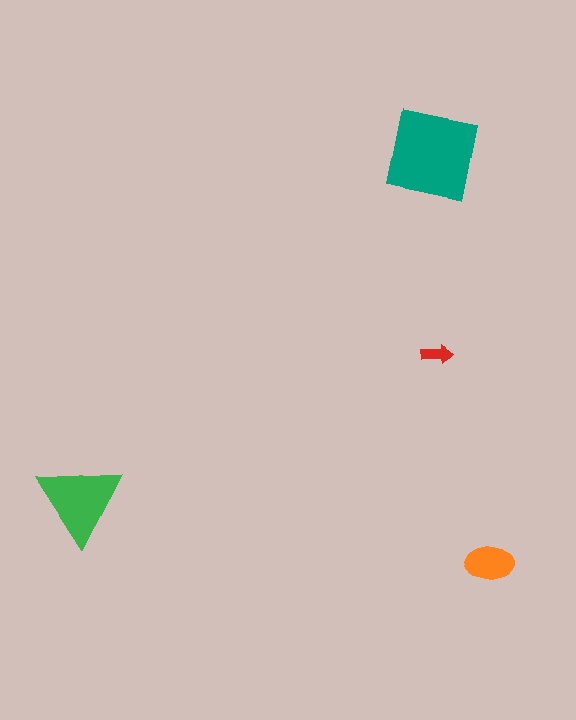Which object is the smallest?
The red arrow.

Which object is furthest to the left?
The green triangle is leftmost.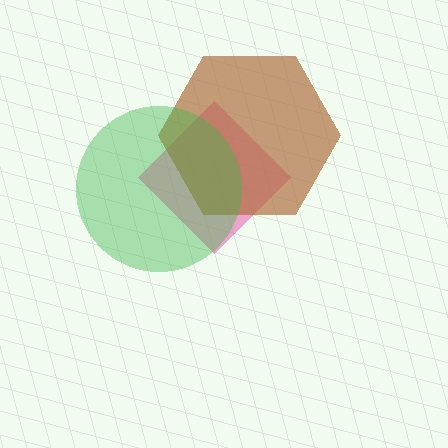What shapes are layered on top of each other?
The layered shapes are: a pink diamond, a brown hexagon, a green circle.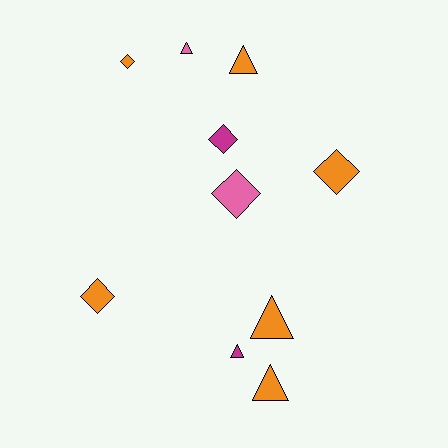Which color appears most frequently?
Orange, with 6 objects.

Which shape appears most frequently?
Triangle, with 5 objects.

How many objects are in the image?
There are 10 objects.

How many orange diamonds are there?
There are 3 orange diamonds.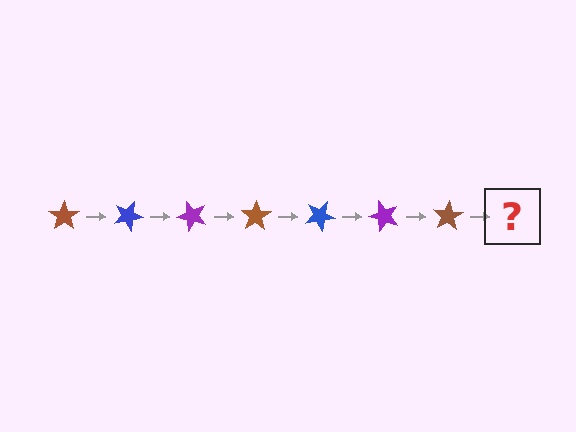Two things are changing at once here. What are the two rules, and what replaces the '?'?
The two rules are that it rotates 25 degrees each step and the color cycles through brown, blue, and purple. The '?' should be a blue star, rotated 175 degrees from the start.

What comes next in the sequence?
The next element should be a blue star, rotated 175 degrees from the start.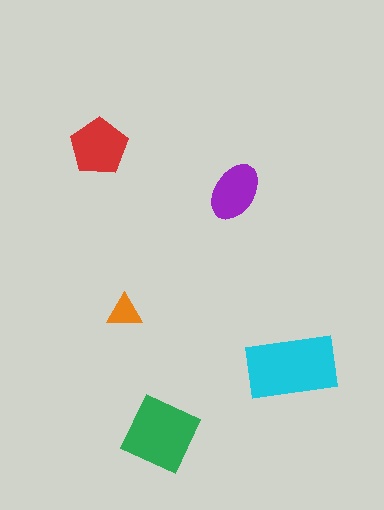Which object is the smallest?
The orange triangle.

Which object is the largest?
The cyan rectangle.